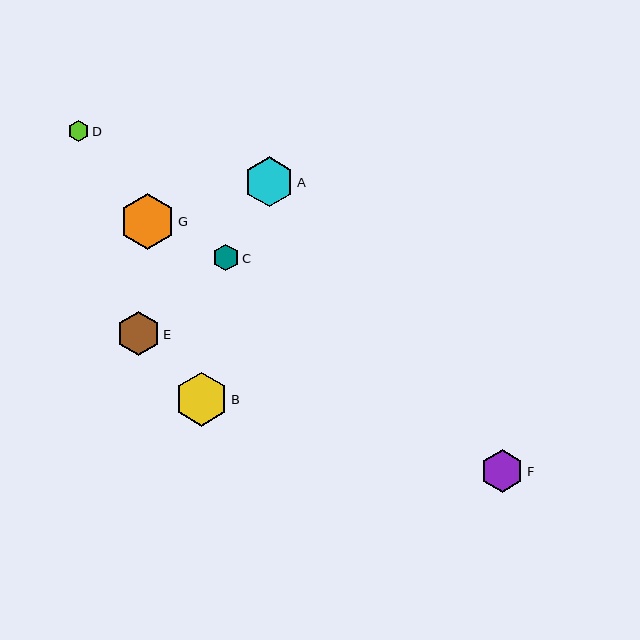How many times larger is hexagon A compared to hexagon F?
Hexagon A is approximately 1.2 times the size of hexagon F.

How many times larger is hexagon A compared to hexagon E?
Hexagon A is approximately 1.1 times the size of hexagon E.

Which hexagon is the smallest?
Hexagon D is the smallest with a size of approximately 21 pixels.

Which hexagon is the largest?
Hexagon G is the largest with a size of approximately 56 pixels.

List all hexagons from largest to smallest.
From largest to smallest: G, B, A, E, F, C, D.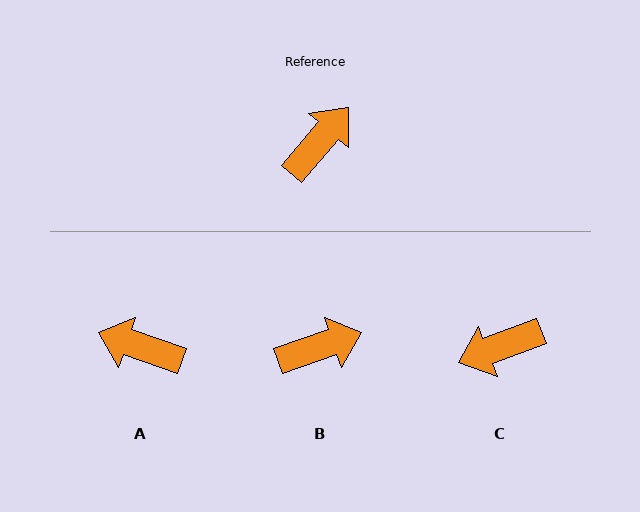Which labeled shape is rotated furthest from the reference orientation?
C, about 151 degrees away.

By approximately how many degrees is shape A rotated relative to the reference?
Approximately 112 degrees counter-clockwise.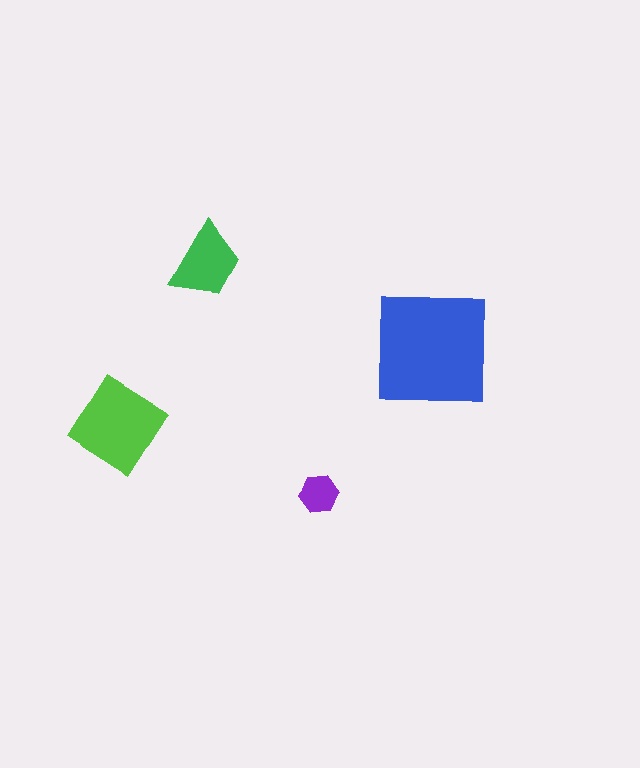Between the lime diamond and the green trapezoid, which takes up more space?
The lime diamond.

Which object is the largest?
The blue square.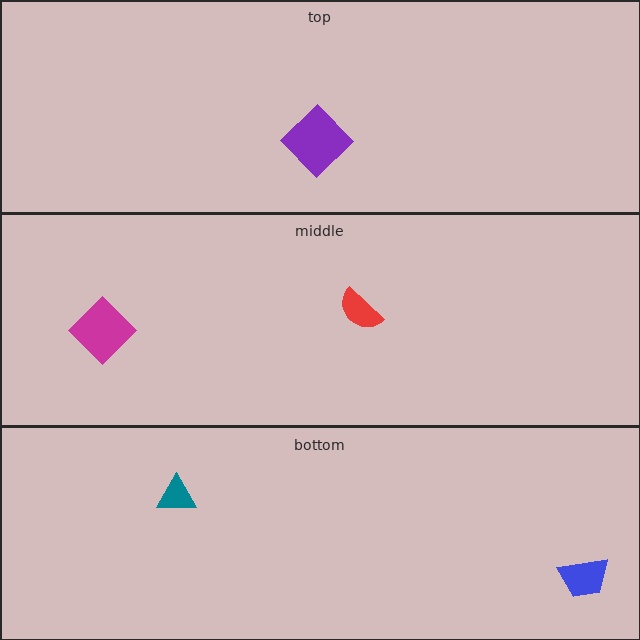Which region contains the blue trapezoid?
The bottom region.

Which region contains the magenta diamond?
The middle region.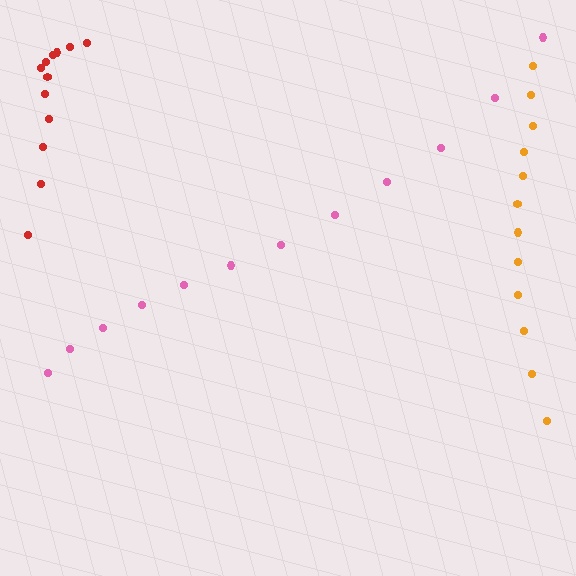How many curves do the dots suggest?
There are 3 distinct paths.